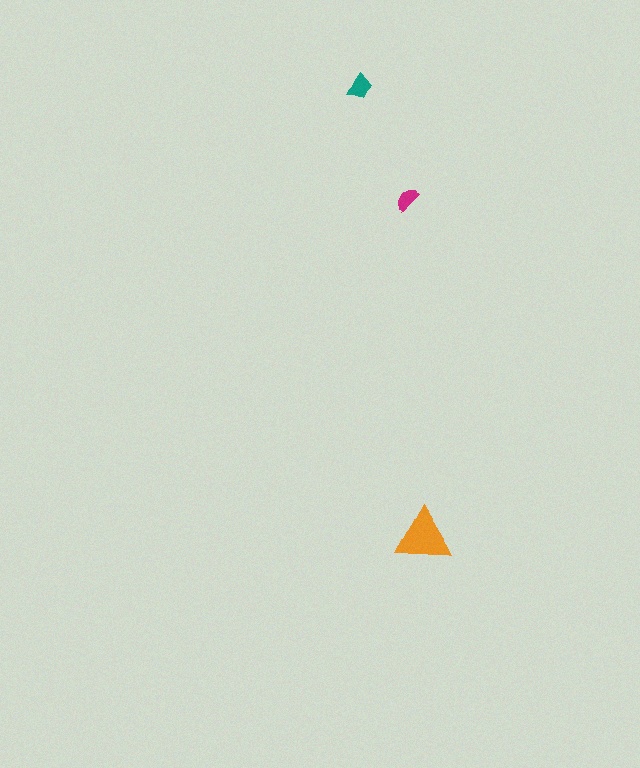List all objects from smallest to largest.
The magenta semicircle, the teal trapezoid, the orange triangle.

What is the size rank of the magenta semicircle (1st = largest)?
3rd.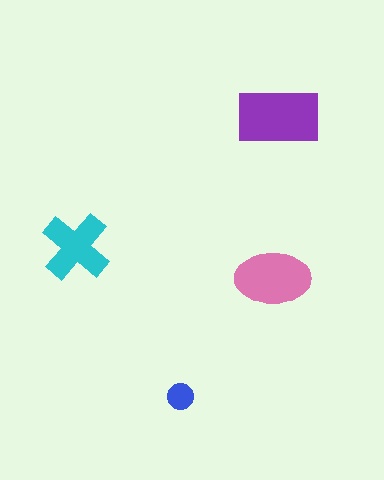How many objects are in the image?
There are 4 objects in the image.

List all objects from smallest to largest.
The blue circle, the cyan cross, the pink ellipse, the purple rectangle.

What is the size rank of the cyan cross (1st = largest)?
3rd.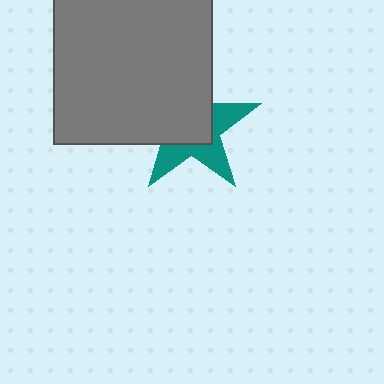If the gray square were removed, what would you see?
You would see the complete teal star.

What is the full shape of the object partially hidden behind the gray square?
The partially hidden object is a teal star.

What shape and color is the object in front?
The object in front is a gray square.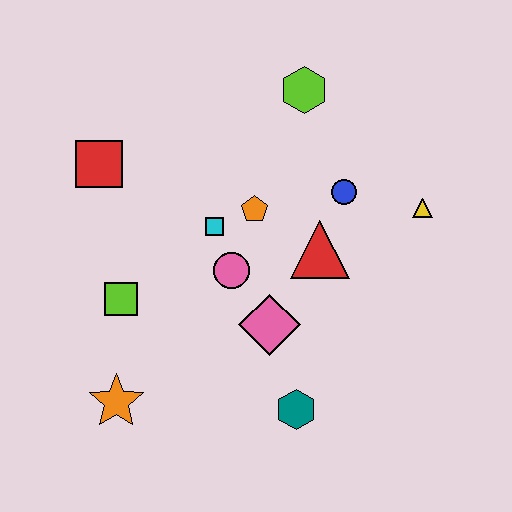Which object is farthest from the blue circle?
The orange star is farthest from the blue circle.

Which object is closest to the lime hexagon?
The blue circle is closest to the lime hexagon.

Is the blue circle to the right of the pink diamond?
Yes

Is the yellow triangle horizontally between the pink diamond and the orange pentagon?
No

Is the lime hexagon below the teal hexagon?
No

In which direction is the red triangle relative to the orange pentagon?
The red triangle is to the right of the orange pentagon.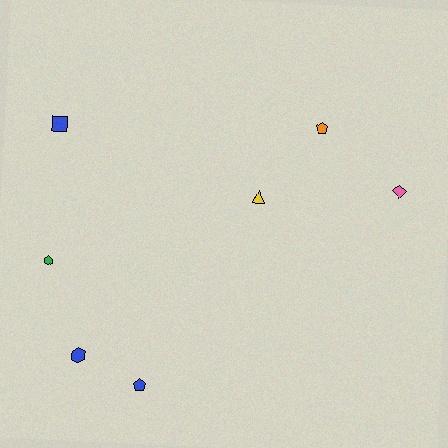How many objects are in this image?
There are 7 objects.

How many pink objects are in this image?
There is 1 pink object.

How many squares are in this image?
There is 1 square.